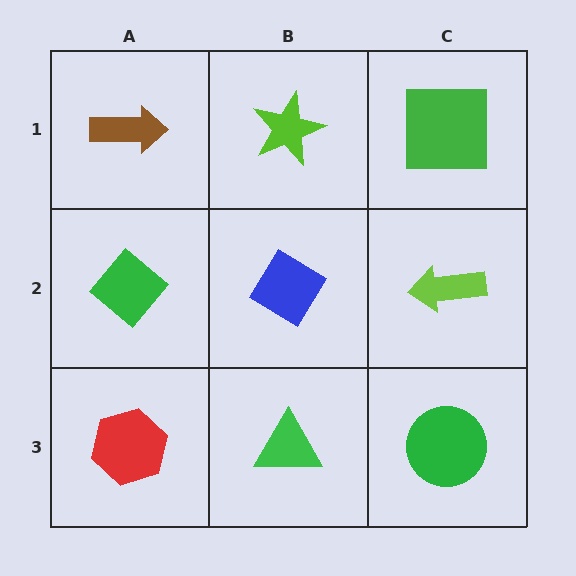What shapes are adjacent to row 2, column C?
A green square (row 1, column C), a green circle (row 3, column C), a blue diamond (row 2, column B).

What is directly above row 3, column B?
A blue diamond.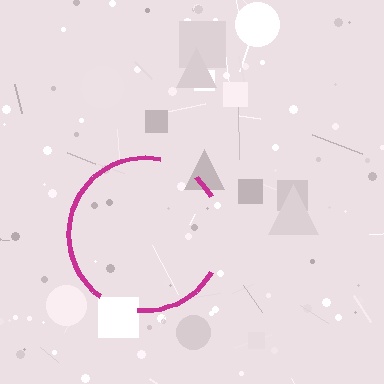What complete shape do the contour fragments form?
The contour fragments form a circle.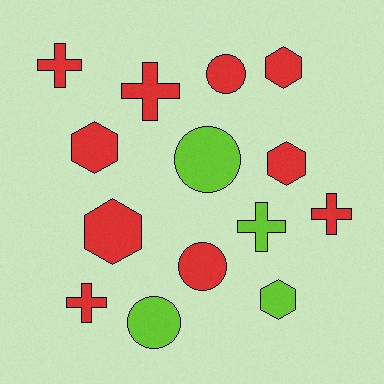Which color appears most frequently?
Red, with 10 objects.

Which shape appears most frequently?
Cross, with 5 objects.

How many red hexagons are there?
There are 4 red hexagons.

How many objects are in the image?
There are 14 objects.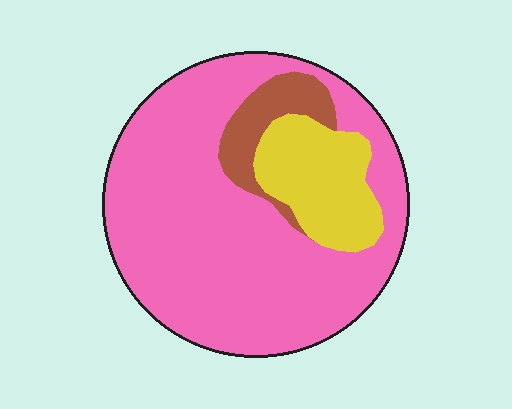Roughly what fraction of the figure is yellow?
Yellow takes up less than a sixth of the figure.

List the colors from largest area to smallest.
From largest to smallest: pink, yellow, brown.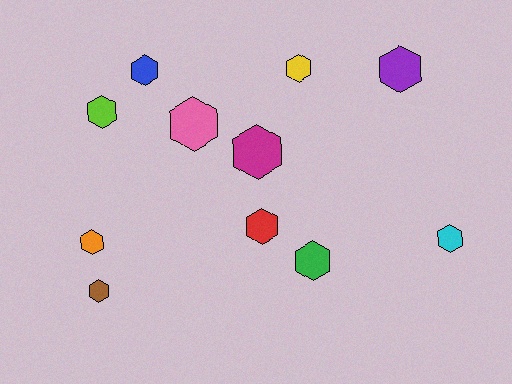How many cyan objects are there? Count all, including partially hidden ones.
There is 1 cyan object.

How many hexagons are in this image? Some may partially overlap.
There are 11 hexagons.